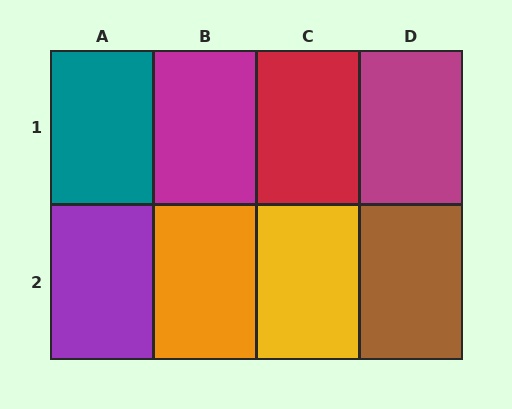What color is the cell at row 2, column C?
Yellow.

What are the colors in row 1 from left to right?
Teal, magenta, red, magenta.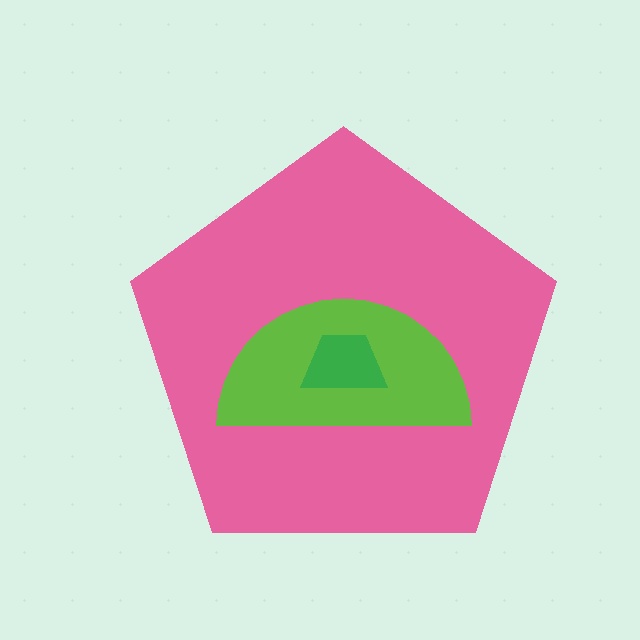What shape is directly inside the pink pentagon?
The lime semicircle.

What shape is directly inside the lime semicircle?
The green trapezoid.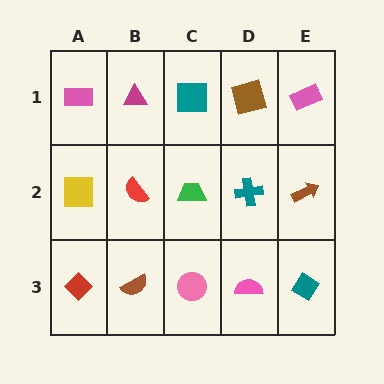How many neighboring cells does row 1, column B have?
3.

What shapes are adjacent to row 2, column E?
A pink rectangle (row 1, column E), a teal diamond (row 3, column E), a teal cross (row 2, column D).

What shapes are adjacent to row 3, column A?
A yellow square (row 2, column A), a brown semicircle (row 3, column B).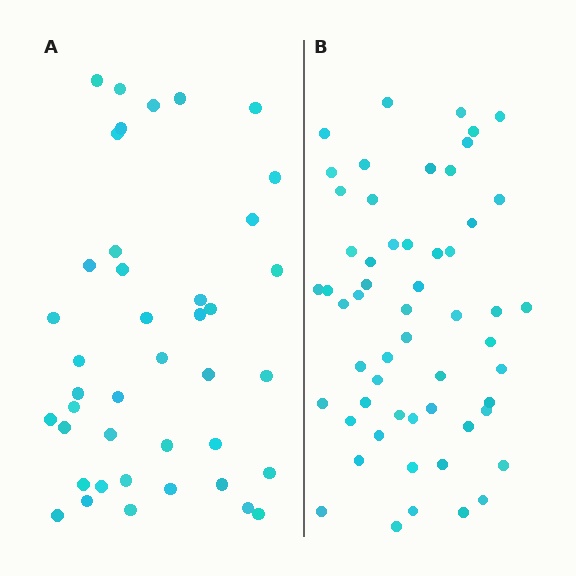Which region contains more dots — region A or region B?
Region B (the right region) has more dots.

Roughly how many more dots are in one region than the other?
Region B has approximately 15 more dots than region A.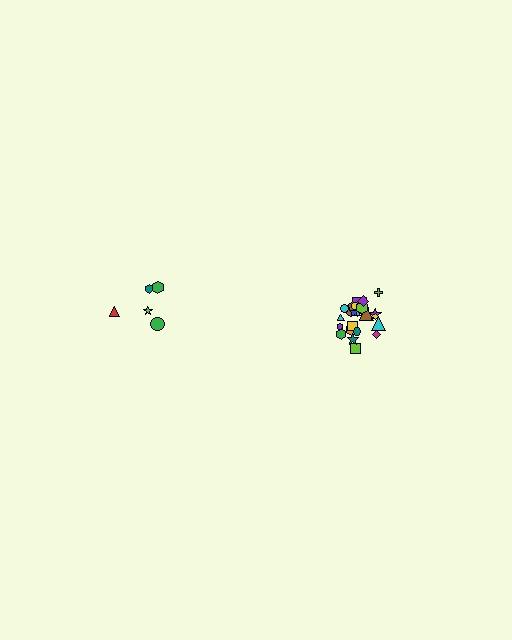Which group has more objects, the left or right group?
The right group.